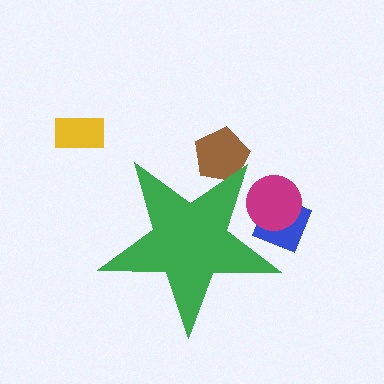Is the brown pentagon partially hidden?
Yes, the brown pentagon is partially hidden behind the green star.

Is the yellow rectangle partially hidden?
No, the yellow rectangle is fully visible.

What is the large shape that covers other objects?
A green star.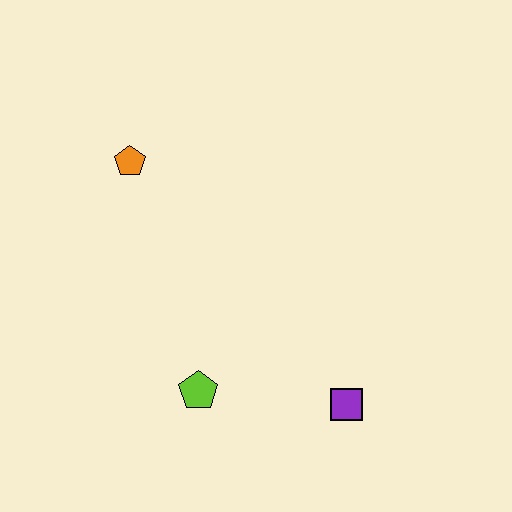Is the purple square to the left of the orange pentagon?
No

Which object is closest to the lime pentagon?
The purple square is closest to the lime pentagon.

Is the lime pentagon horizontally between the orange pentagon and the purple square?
Yes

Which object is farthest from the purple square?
The orange pentagon is farthest from the purple square.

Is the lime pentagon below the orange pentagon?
Yes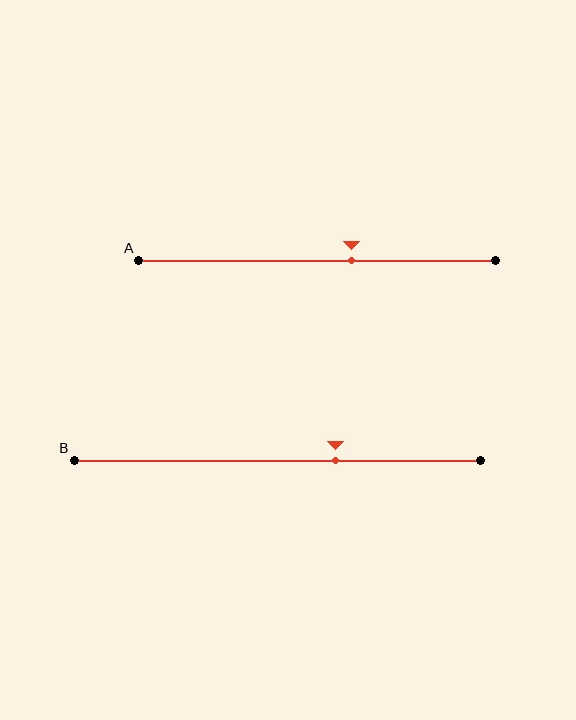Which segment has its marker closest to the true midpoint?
Segment A has its marker closest to the true midpoint.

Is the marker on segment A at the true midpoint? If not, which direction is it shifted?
No, the marker on segment A is shifted to the right by about 10% of the segment length.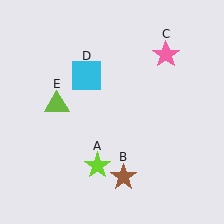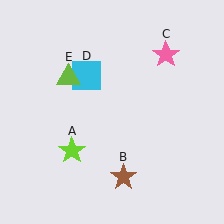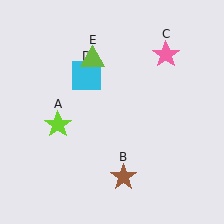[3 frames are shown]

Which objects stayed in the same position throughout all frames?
Brown star (object B) and pink star (object C) and cyan square (object D) remained stationary.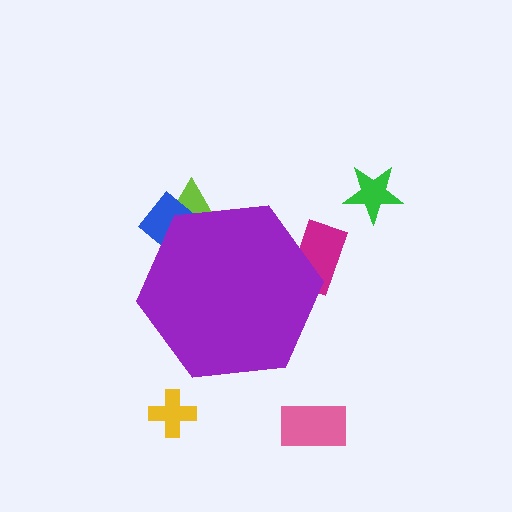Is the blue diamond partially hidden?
Yes, the blue diamond is partially hidden behind the purple hexagon.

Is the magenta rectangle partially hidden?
Yes, the magenta rectangle is partially hidden behind the purple hexagon.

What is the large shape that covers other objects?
A purple hexagon.